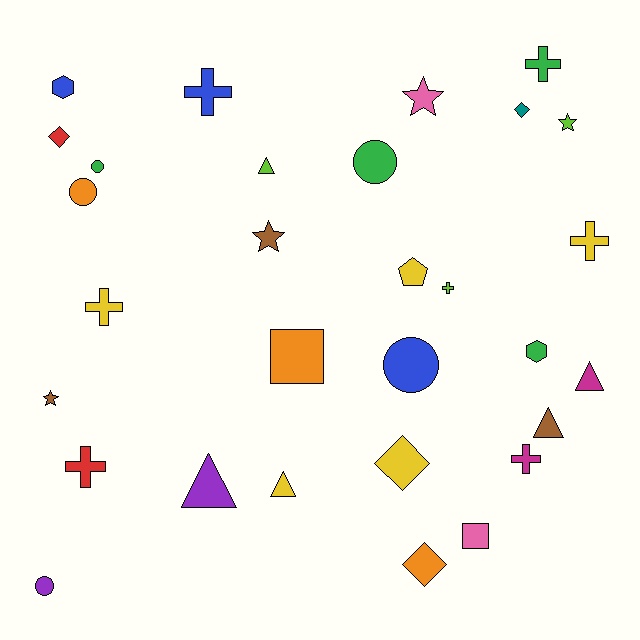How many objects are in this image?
There are 30 objects.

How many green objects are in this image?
There are 4 green objects.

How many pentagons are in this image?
There is 1 pentagon.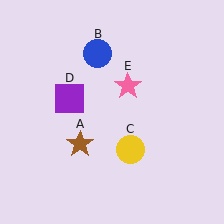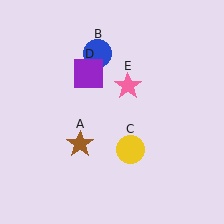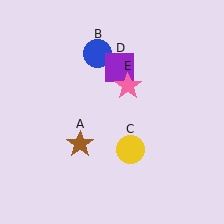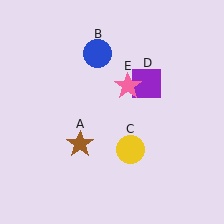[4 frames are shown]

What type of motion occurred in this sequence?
The purple square (object D) rotated clockwise around the center of the scene.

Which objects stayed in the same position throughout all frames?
Brown star (object A) and blue circle (object B) and yellow circle (object C) and pink star (object E) remained stationary.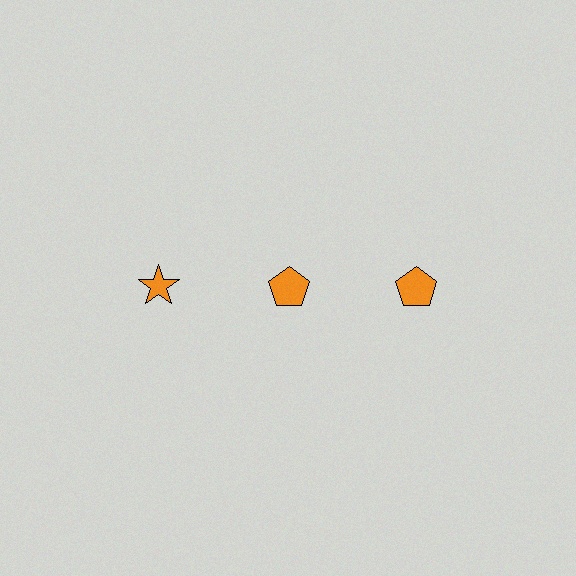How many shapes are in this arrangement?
There are 3 shapes arranged in a grid pattern.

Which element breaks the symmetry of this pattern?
The orange star in the top row, leftmost column breaks the symmetry. All other shapes are orange pentagons.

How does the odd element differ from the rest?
It has a different shape: star instead of pentagon.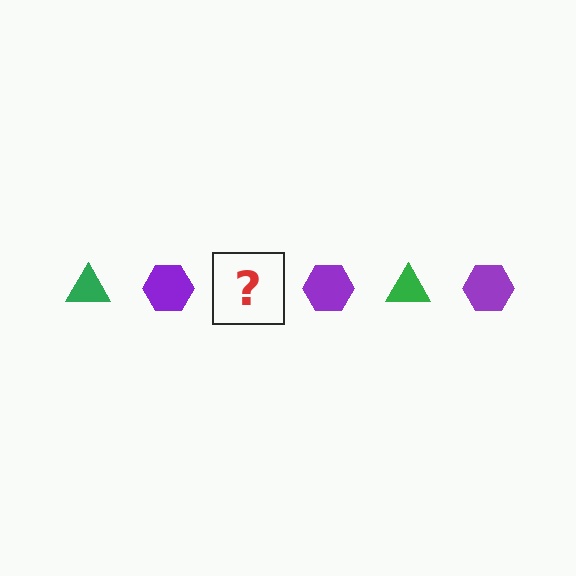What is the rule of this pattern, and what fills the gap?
The rule is that the pattern alternates between green triangle and purple hexagon. The gap should be filled with a green triangle.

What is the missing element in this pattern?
The missing element is a green triangle.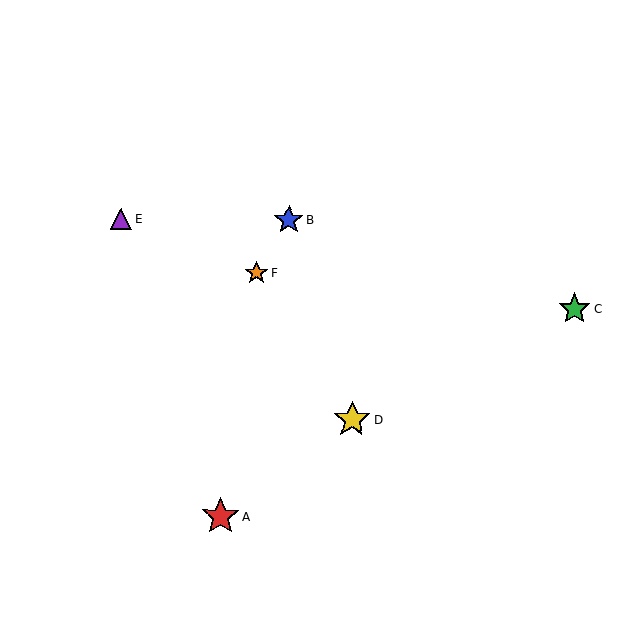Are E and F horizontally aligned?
No, E is at y≈219 and F is at y≈272.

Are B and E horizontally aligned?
Yes, both are at y≈220.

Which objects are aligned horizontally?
Objects B, E are aligned horizontally.